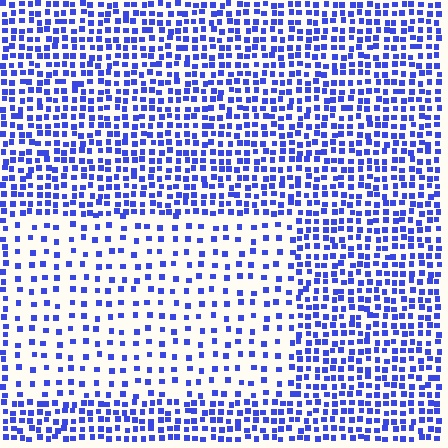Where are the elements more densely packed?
The elements are more densely packed outside the rectangle boundary.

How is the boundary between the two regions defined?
The boundary is defined by a change in element density (approximately 2.2x ratio). All elements are the same color, size, and shape.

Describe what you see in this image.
The image contains small blue elements arranged at two different densities. A rectangle-shaped region is visible where the elements are less densely packed than the surrounding area.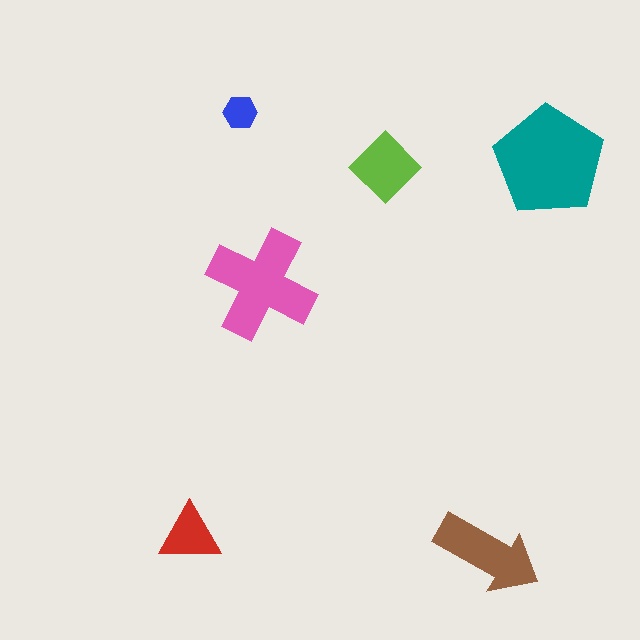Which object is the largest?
The teal pentagon.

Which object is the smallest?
The blue hexagon.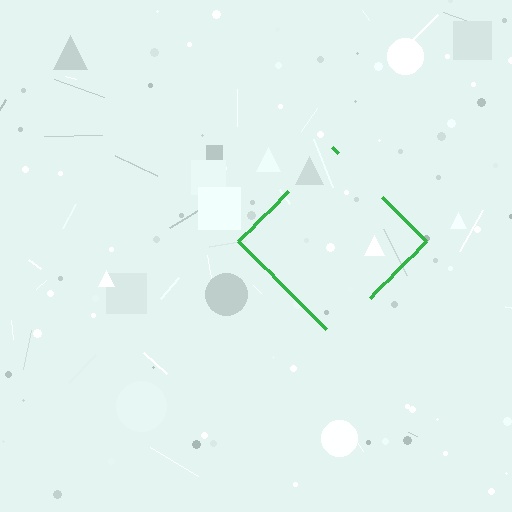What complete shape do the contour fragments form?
The contour fragments form a diamond.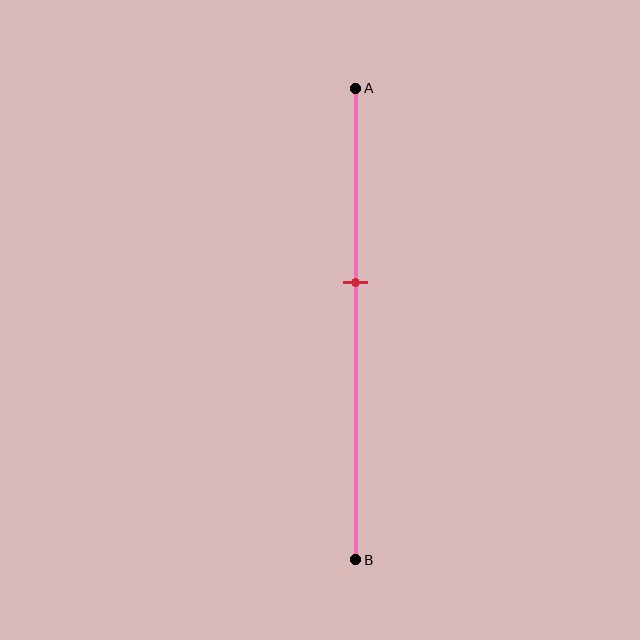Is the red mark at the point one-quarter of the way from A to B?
No, the mark is at about 40% from A, not at the 25% one-quarter point.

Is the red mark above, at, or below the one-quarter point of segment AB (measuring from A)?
The red mark is below the one-quarter point of segment AB.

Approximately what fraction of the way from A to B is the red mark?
The red mark is approximately 40% of the way from A to B.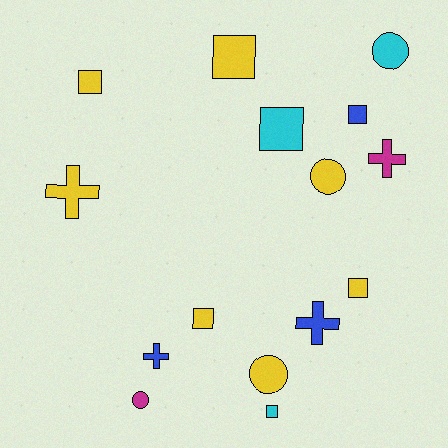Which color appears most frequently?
Yellow, with 7 objects.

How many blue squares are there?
There is 1 blue square.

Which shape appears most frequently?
Square, with 7 objects.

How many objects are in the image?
There are 15 objects.